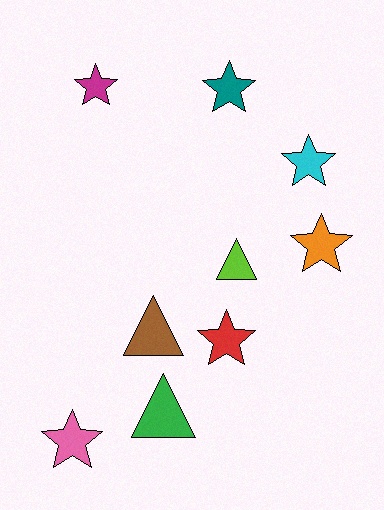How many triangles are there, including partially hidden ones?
There are 3 triangles.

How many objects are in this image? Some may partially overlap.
There are 9 objects.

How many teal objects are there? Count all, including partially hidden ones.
There is 1 teal object.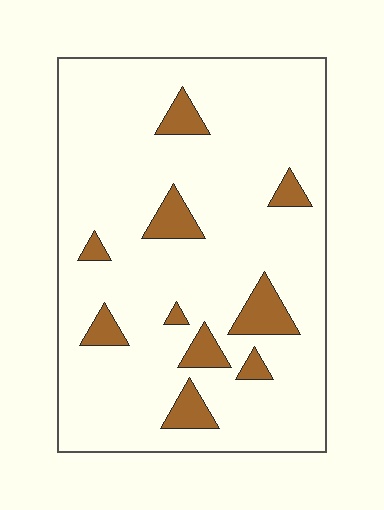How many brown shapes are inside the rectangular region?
10.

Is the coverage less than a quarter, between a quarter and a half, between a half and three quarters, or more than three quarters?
Less than a quarter.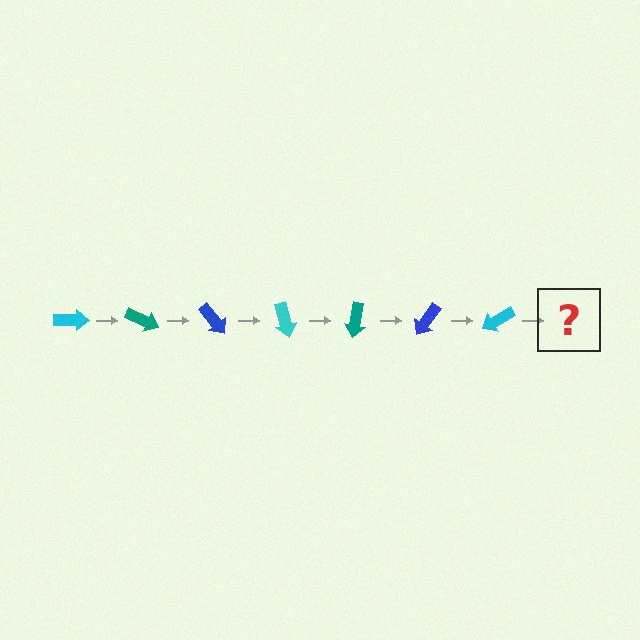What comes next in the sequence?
The next element should be a teal arrow, rotated 175 degrees from the start.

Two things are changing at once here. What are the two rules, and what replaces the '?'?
The two rules are that it rotates 25 degrees each step and the color cycles through cyan, teal, and blue. The '?' should be a teal arrow, rotated 175 degrees from the start.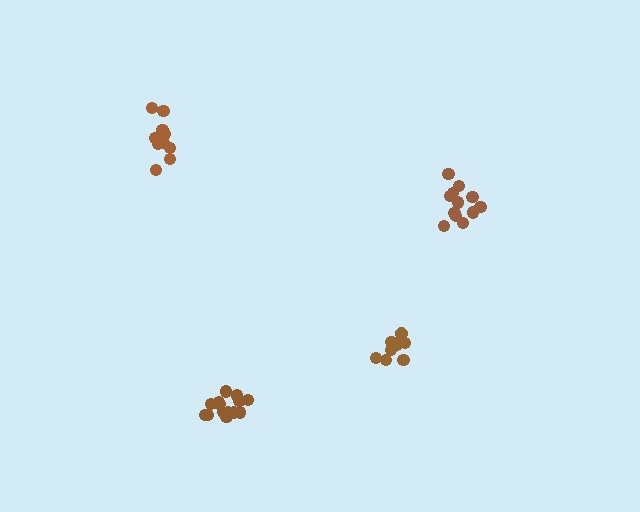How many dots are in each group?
Group 1: 15 dots, Group 2: 14 dots, Group 3: 9 dots, Group 4: 12 dots (50 total).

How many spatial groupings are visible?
There are 4 spatial groupings.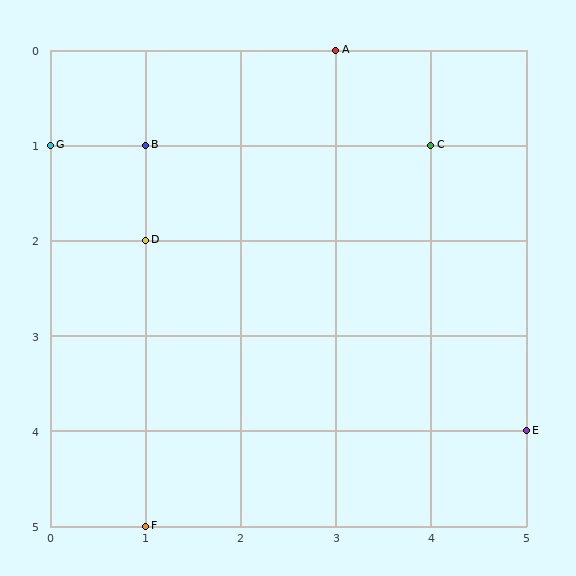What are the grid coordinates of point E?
Point E is at grid coordinates (5, 4).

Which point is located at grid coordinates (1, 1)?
Point B is at (1, 1).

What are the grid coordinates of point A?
Point A is at grid coordinates (3, 0).